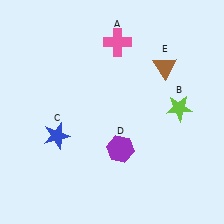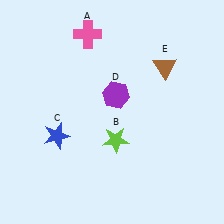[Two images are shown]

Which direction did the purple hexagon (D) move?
The purple hexagon (D) moved up.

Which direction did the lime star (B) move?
The lime star (B) moved left.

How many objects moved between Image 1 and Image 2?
3 objects moved between the two images.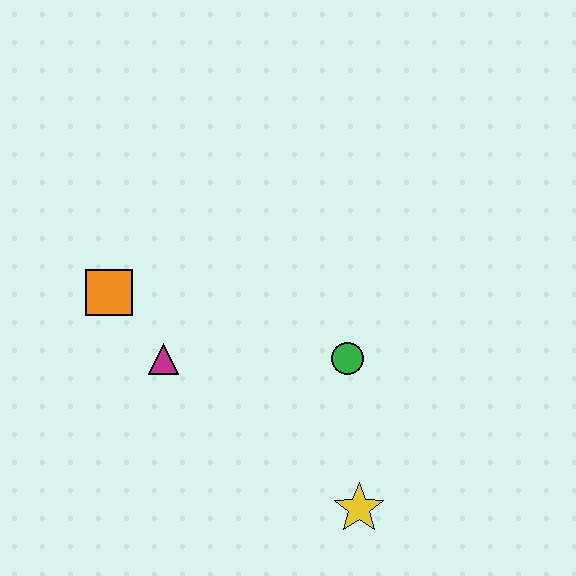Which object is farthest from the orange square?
The yellow star is farthest from the orange square.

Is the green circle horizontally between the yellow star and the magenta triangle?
Yes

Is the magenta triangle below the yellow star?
No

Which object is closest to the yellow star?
The green circle is closest to the yellow star.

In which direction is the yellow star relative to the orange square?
The yellow star is to the right of the orange square.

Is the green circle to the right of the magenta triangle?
Yes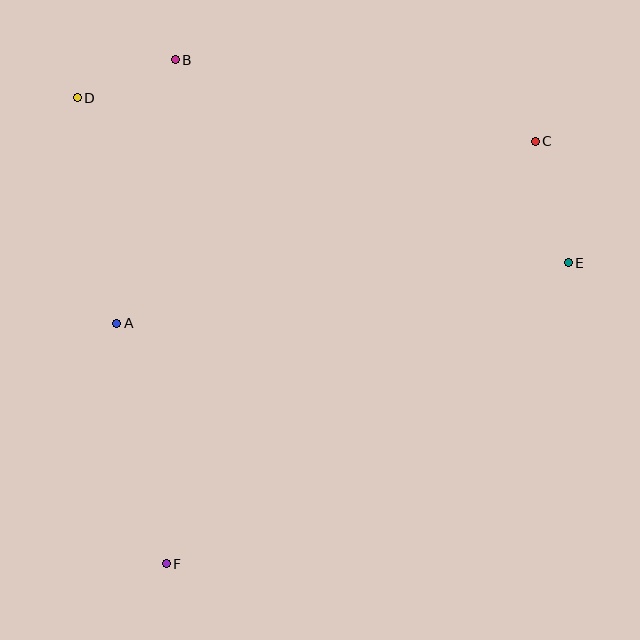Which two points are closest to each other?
Points B and D are closest to each other.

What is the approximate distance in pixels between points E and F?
The distance between E and F is approximately 503 pixels.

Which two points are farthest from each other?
Points C and F are farthest from each other.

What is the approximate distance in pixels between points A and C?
The distance between A and C is approximately 456 pixels.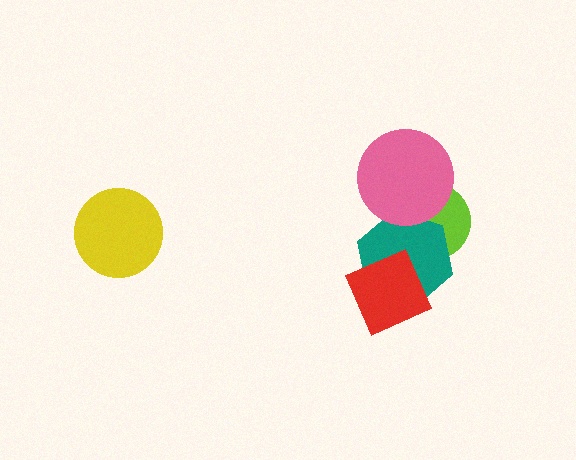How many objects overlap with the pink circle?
2 objects overlap with the pink circle.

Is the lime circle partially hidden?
Yes, it is partially covered by another shape.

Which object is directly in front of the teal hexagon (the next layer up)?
The pink circle is directly in front of the teal hexagon.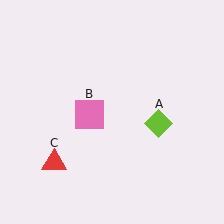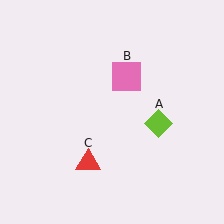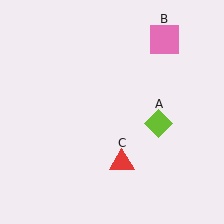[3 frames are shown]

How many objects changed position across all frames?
2 objects changed position: pink square (object B), red triangle (object C).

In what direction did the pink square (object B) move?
The pink square (object B) moved up and to the right.